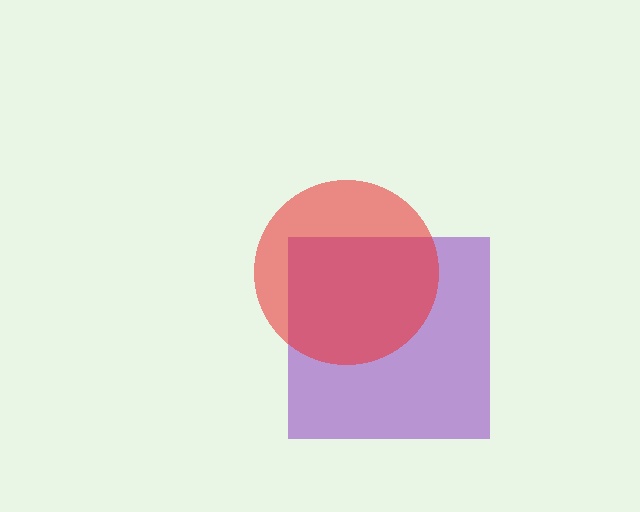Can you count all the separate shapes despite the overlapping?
Yes, there are 2 separate shapes.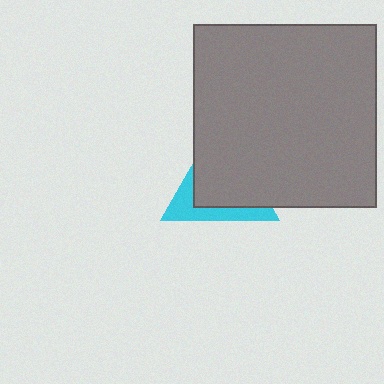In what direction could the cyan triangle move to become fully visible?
The cyan triangle could move toward the lower-left. That would shift it out from behind the gray square entirely.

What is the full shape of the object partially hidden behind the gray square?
The partially hidden object is a cyan triangle.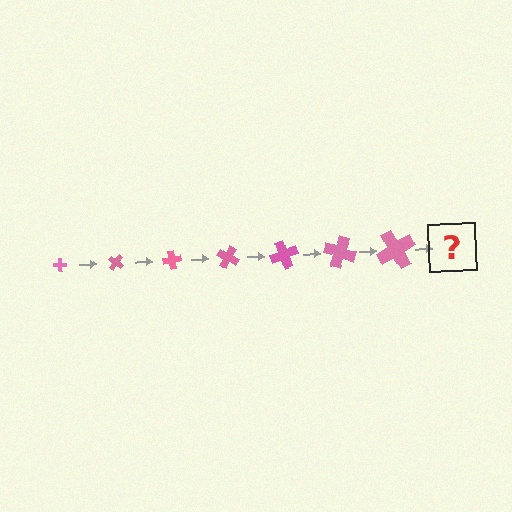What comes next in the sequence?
The next element should be a cross, larger than the previous one and rotated 280 degrees from the start.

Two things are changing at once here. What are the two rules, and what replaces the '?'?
The two rules are that the cross grows larger each step and it rotates 40 degrees each step. The '?' should be a cross, larger than the previous one and rotated 280 degrees from the start.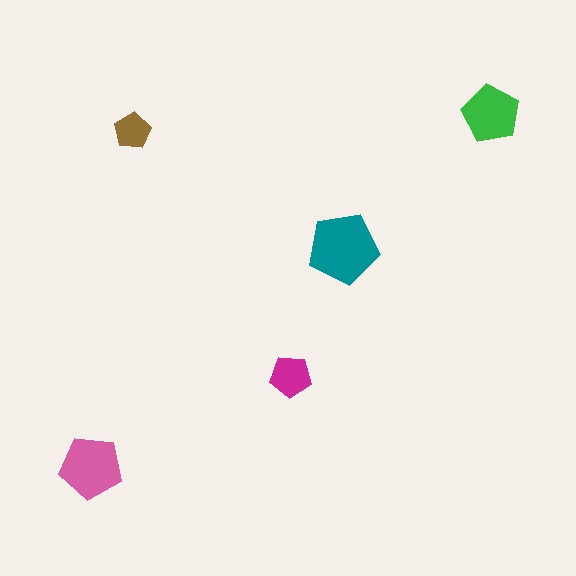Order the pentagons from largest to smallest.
the teal one, the pink one, the green one, the magenta one, the brown one.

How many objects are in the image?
There are 5 objects in the image.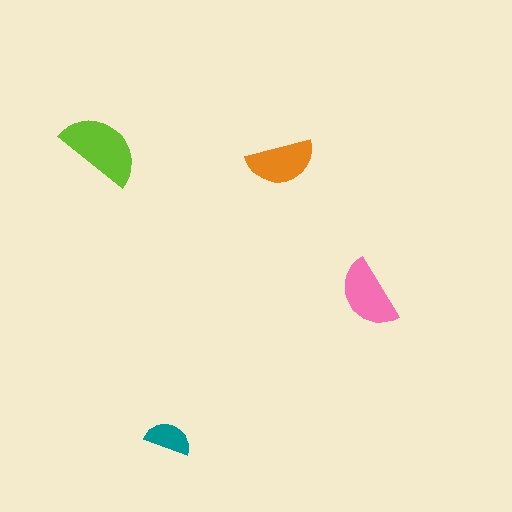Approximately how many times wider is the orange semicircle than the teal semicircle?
About 1.5 times wider.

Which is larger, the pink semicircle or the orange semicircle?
The pink one.